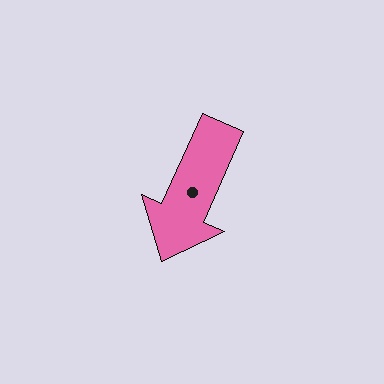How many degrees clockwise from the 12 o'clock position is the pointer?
Approximately 204 degrees.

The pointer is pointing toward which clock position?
Roughly 7 o'clock.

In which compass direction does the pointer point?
Southwest.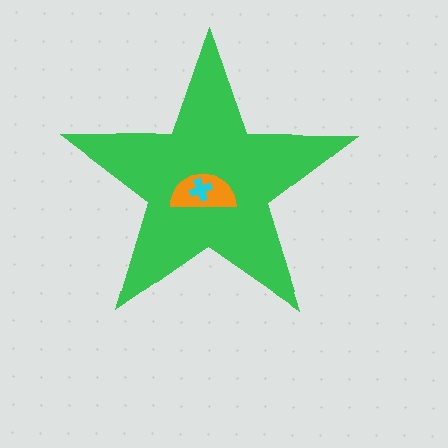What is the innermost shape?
The cyan cross.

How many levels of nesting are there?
3.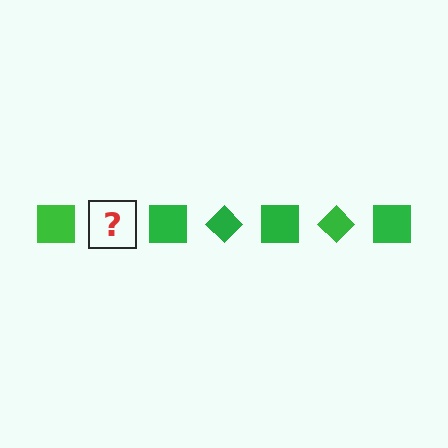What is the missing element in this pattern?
The missing element is a green diamond.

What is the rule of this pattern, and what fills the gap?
The rule is that the pattern cycles through square, diamond shapes in green. The gap should be filled with a green diamond.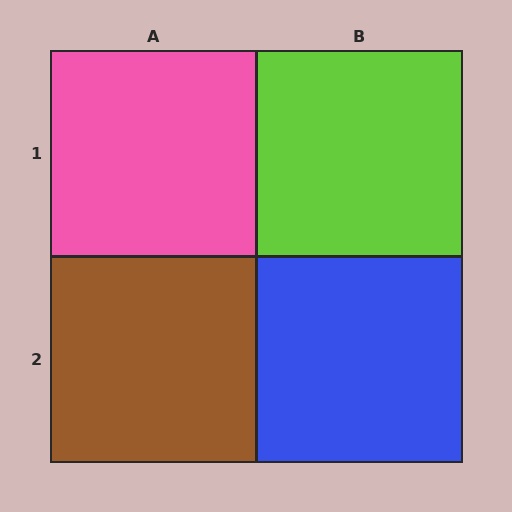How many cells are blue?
1 cell is blue.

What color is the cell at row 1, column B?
Lime.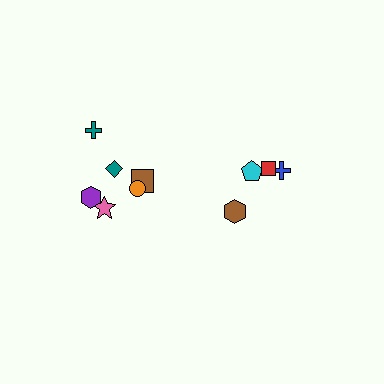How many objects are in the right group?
There are 4 objects.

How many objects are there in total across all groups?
There are 10 objects.